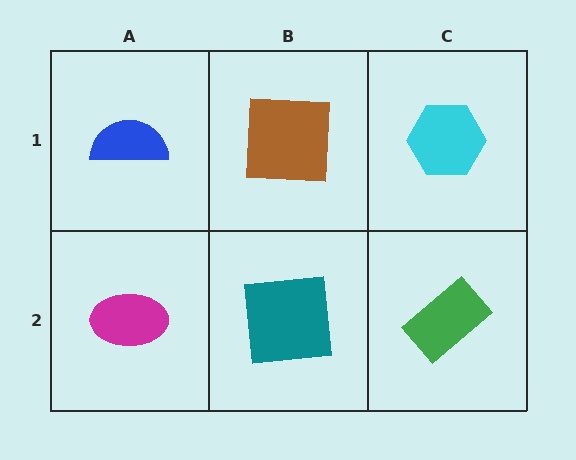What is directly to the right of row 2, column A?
A teal square.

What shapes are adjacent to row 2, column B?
A brown square (row 1, column B), a magenta ellipse (row 2, column A), a green rectangle (row 2, column C).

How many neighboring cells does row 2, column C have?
2.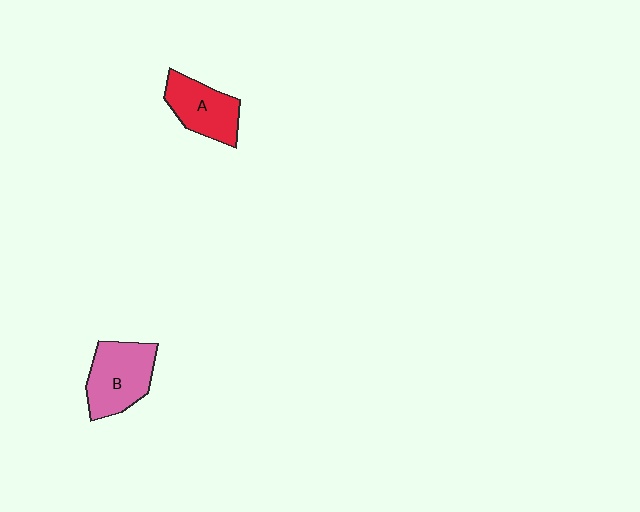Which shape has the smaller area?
Shape A (red).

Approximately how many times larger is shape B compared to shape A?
Approximately 1.2 times.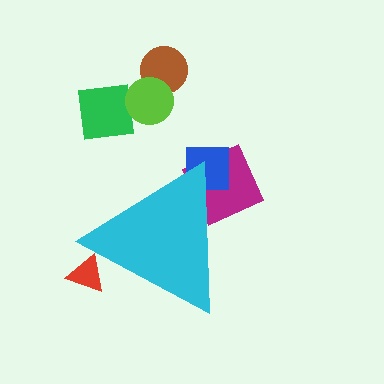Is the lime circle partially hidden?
No, the lime circle is fully visible.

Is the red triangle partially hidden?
Yes, the red triangle is partially hidden behind the cyan triangle.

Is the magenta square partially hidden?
Yes, the magenta square is partially hidden behind the cyan triangle.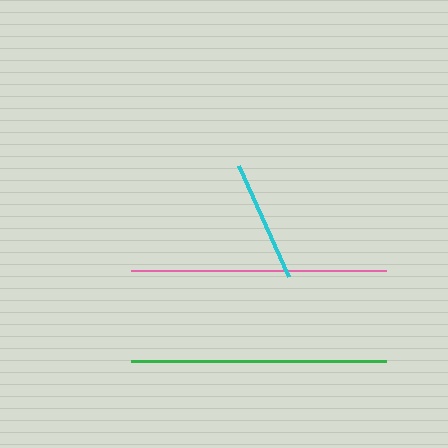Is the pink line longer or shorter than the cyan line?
The pink line is longer than the cyan line.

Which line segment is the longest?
The pink line is the longest at approximately 256 pixels.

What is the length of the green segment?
The green segment is approximately 254 pixels long.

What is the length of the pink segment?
The pink segment is approximately 256 pixels long.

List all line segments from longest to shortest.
From longest to shortest: pink, green, cyan.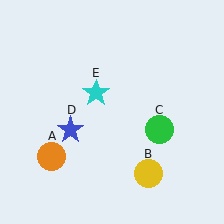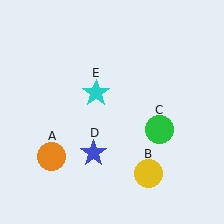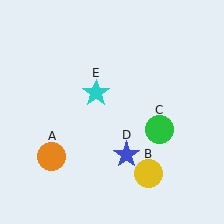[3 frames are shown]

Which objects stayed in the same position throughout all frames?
Orange circle (object A) and yellow circle (object B) and green circle (object C) and cyan star (object E) remained stationary.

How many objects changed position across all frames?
1 object changed position: blue star (object D).